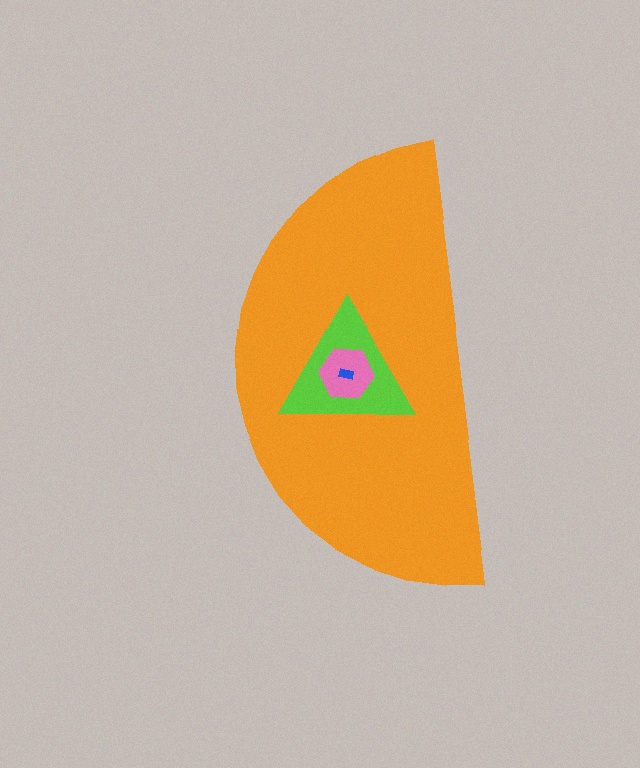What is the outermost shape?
The orange semicircle.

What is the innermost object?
The blue rectangle.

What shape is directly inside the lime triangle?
The pink hexagon.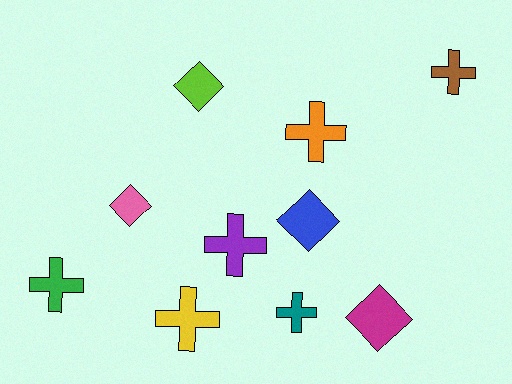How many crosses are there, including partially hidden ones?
There are 6 crosses.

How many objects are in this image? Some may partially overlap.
There are 10 objects.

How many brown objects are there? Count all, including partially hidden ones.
There is 1 brown object.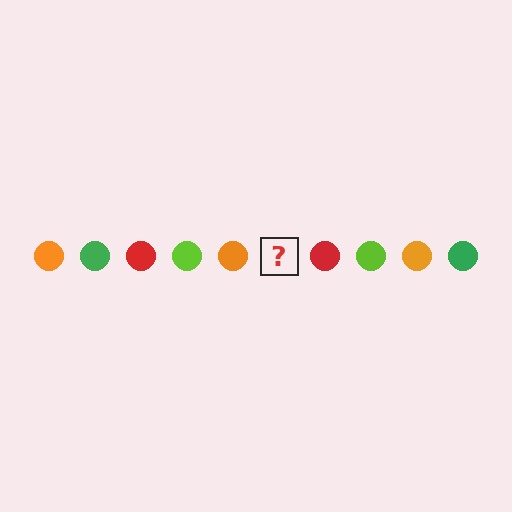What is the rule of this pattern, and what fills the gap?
The rule is that the pattern cycles through orange, green, red, lime circles. The gap should be filled with a green circle.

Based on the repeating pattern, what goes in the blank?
The blank should be a green circle.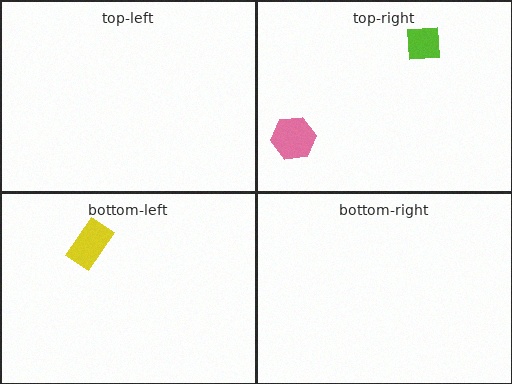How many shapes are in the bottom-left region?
1.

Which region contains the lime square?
The top-right region.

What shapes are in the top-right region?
The lime square, the pink hexagon.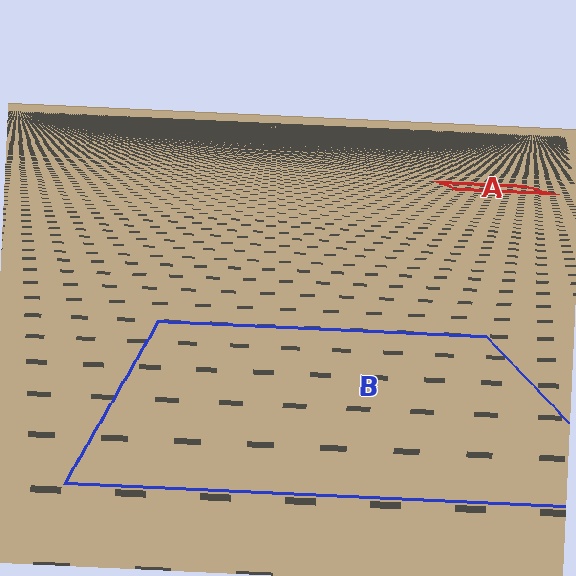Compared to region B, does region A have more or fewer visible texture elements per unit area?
Region A has more texture elements per unit area — they are packed more densely because it is farther away.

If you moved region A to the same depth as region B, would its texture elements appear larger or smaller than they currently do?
They would appear larger. At a closer depth, the same texture elements are projected at a bigger on-screen size.